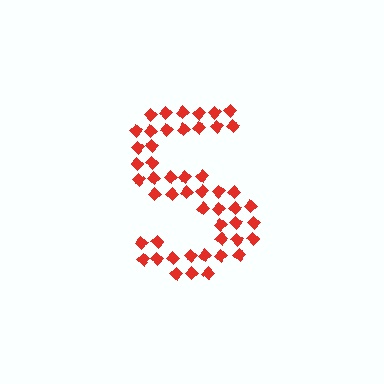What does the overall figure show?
The overall figure shows the letter S.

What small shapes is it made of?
It is made of small diamonds.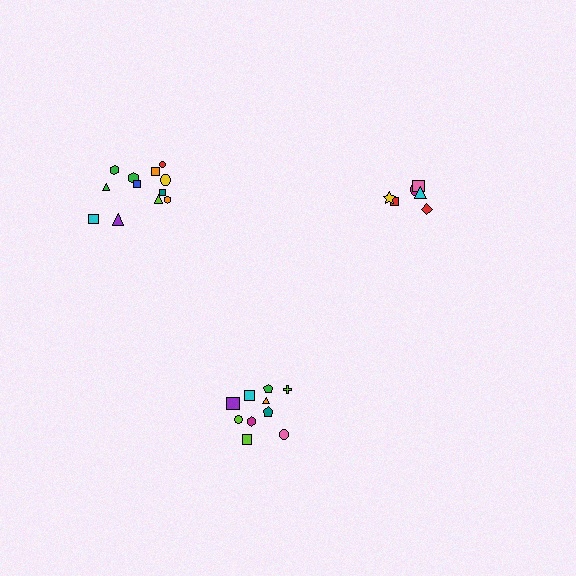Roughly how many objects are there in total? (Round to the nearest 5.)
Roughly 30 objects in total.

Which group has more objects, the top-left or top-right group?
The top-left group.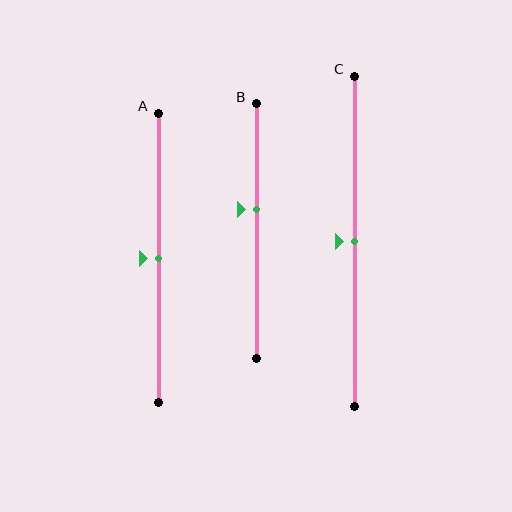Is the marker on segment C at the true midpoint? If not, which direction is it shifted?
Yes, the marker on segment C is at the true midpoint.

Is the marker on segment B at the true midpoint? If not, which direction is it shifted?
No, the marker on segment B is shifted upward by about 9% of the segment length.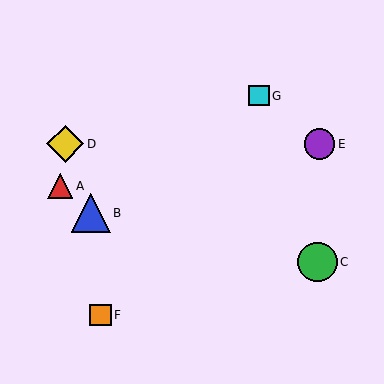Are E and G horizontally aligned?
No, E is at y≈144 and G is at y≈96.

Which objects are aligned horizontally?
Objects D, E are aligned horizontally.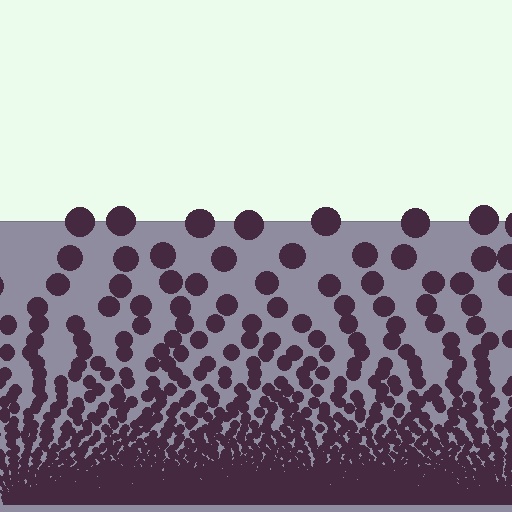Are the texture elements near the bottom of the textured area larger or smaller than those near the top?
Smaller. The gradient is inverted — elements near the bottom are smaller and denser.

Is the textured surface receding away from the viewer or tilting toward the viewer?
The surface appears to tilt toward the viewer. Texture elements get larger and sparser toward the top.